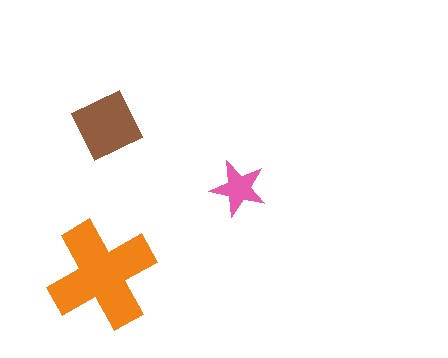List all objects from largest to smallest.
The orange cross, the brown diamond, the pink star.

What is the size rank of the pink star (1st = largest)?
3rd.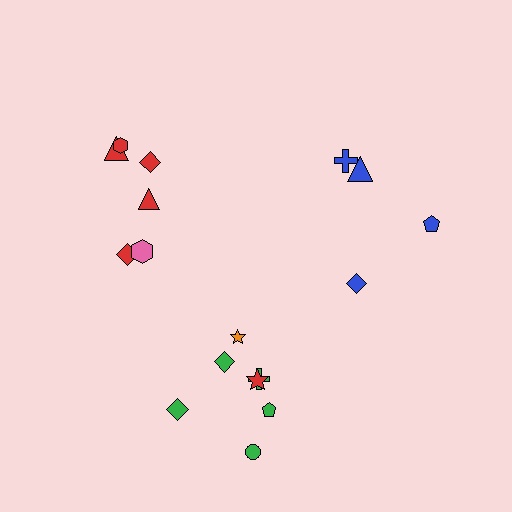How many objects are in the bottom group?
There are 7 objects.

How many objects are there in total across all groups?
There are 17 objects.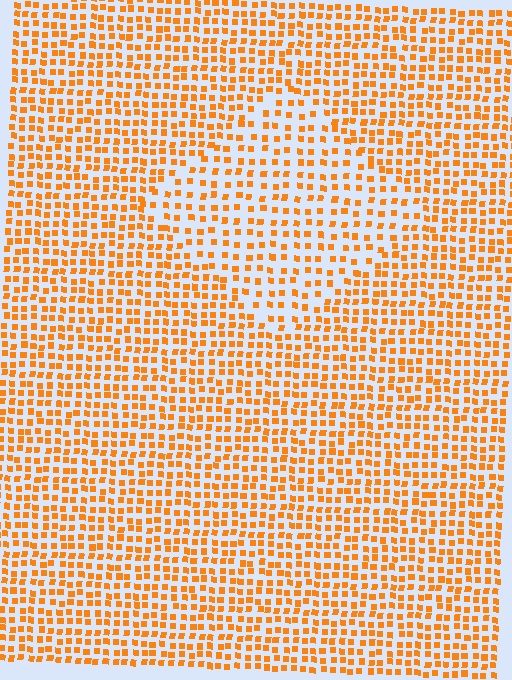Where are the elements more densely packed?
The elements are more densely packed outside the diamond boundary.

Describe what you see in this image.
The image contains small orange elements arranged at two different densities. A diamond-shaped region is visible where the elements are less densely packed than the surrounding area.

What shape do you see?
I see a diamond.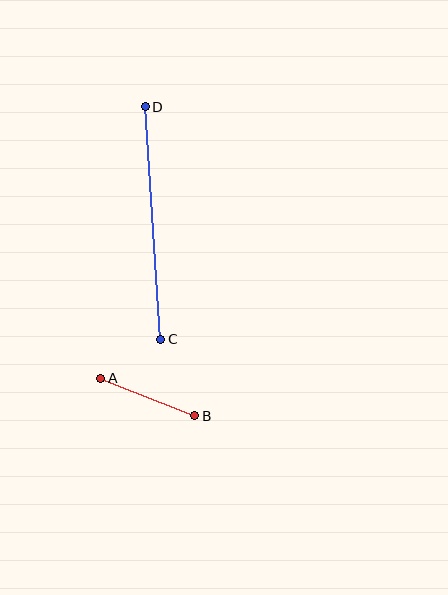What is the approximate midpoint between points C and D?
The midpoint is at approximately (153, 223) pixels.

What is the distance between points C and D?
The distance is approximately 233 pixels.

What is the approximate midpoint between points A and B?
The midpoint is at approximately (148, 397) pixels.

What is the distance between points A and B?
The distance is approximately 101 pixels.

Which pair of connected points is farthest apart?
Points C and D are farthest apart.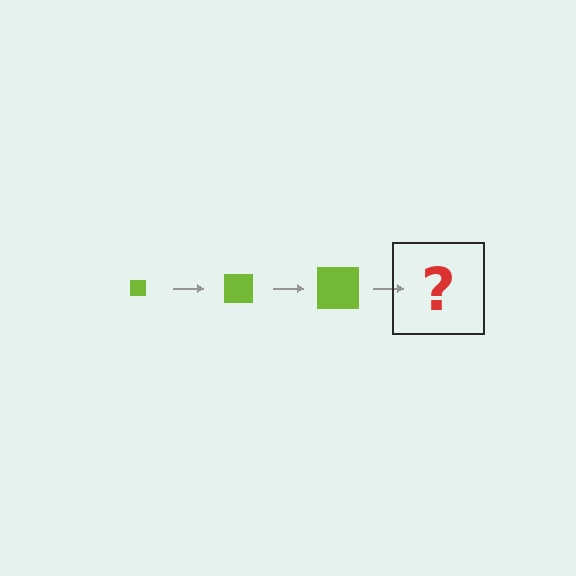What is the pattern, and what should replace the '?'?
The pattern is that the square gets progressively larger each step. The '?' should be a lime square, larger than the previous one.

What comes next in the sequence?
The next element should be a lime square, larger than the previous one.